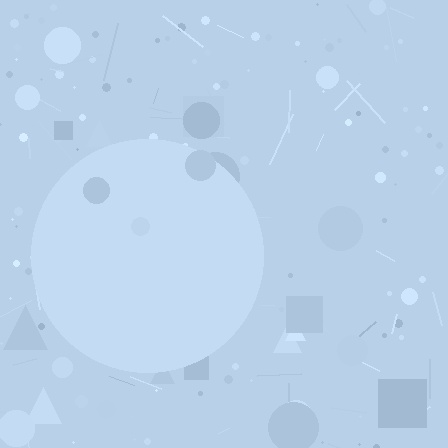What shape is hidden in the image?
A circle is hidden in the image.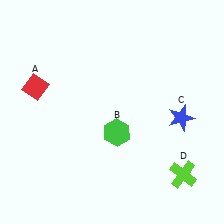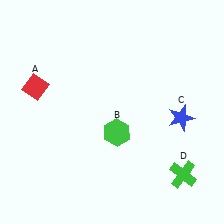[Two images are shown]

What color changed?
The cross (D) changed from lime in Image 1 to green in Image 2.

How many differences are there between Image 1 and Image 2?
There is 1 difference between the two images.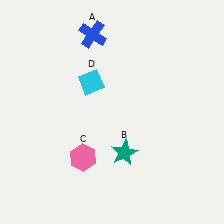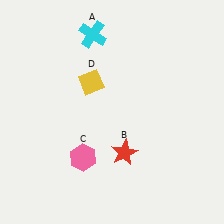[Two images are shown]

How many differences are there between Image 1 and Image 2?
There are 3 differences between the two images.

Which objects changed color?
A changed from blue to cyan. B changed from teal to red. D changed from cyan to yellow.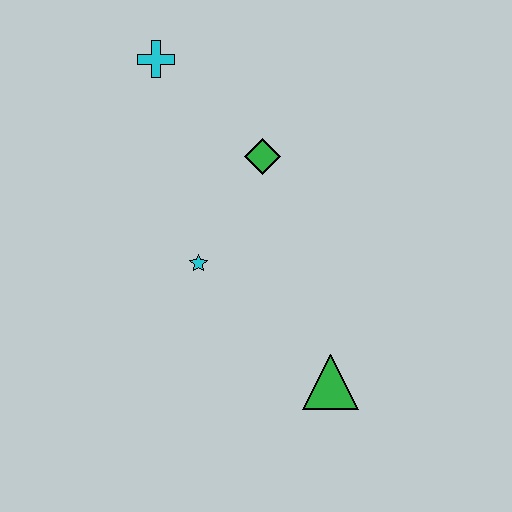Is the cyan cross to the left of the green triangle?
Yes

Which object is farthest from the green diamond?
The green triangle is farthest from the green diamond.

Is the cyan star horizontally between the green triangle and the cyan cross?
Yes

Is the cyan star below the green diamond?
Yes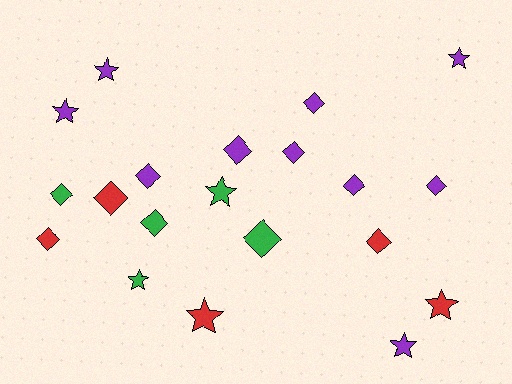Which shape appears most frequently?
Diamond, with 12 objects.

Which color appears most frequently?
Purple, with 10 objects.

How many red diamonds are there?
There are 3 red diamonds.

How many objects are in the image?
There are 20 objects.